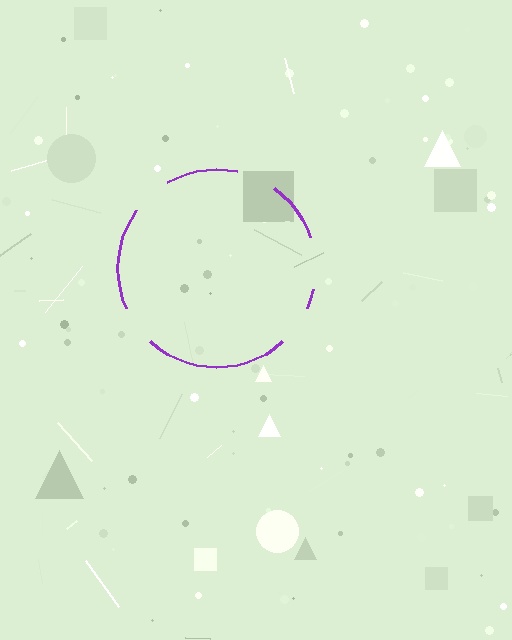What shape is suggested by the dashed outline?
The dashed outline suggests a circle.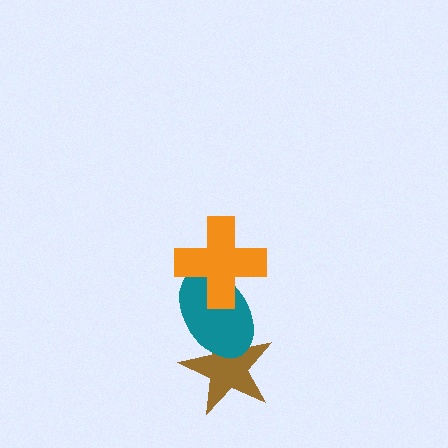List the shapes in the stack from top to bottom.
From top to bottom: the orange cross, the teal ellipse, the brown star.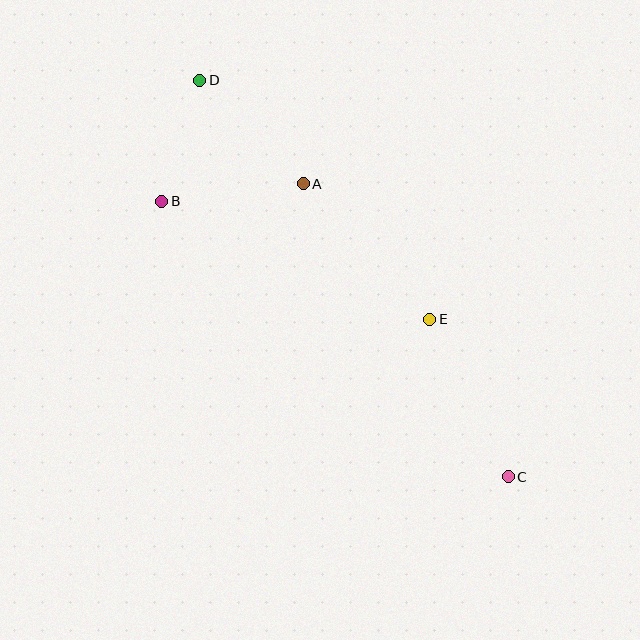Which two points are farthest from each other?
Points C and D are farthest from each other.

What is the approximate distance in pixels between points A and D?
The distance between A and D is approximately 146 pixels.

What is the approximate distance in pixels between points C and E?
The distance between C and E is approximately 176 pixels.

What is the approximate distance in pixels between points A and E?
The distance between A and E is approximately 185 pixels.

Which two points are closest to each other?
Points B and D are closest to each other.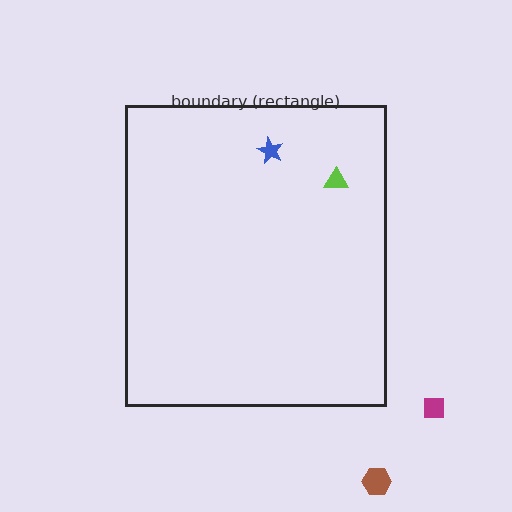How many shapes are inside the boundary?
2 inside, 2 outside.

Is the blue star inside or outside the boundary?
Inside.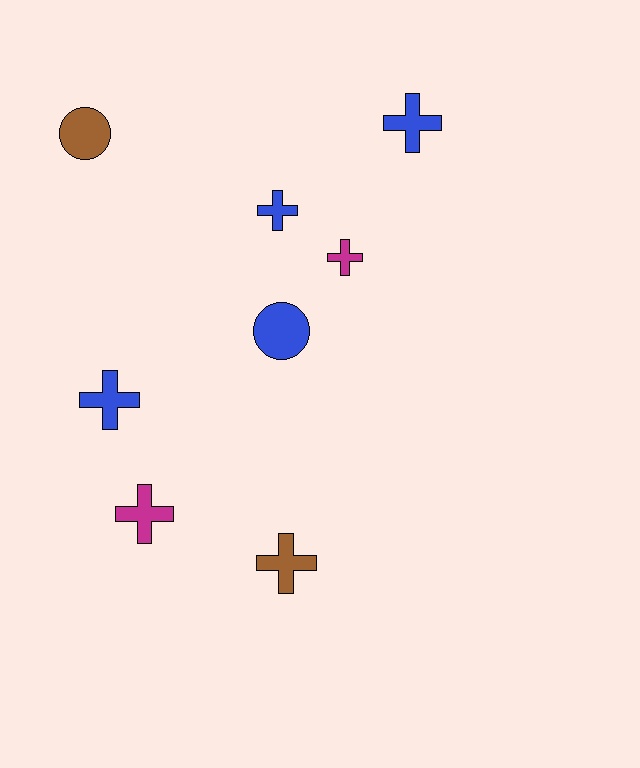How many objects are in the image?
There are 8 objects.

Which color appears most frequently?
Blue, with 4 objects.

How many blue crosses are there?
There are 3 blue crosses.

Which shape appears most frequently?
Cross, with 6 objects.